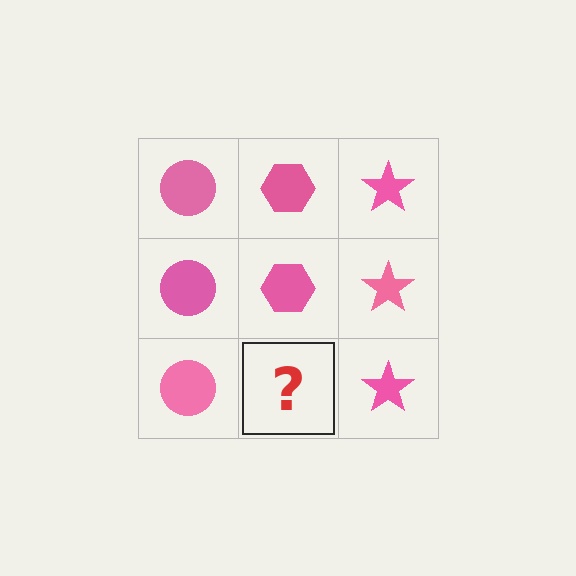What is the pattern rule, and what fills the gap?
The rule is that each column has a consistent shape. The gap should be filled with a pink hexagon.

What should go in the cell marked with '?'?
The missing cell should contain a pink hexagon.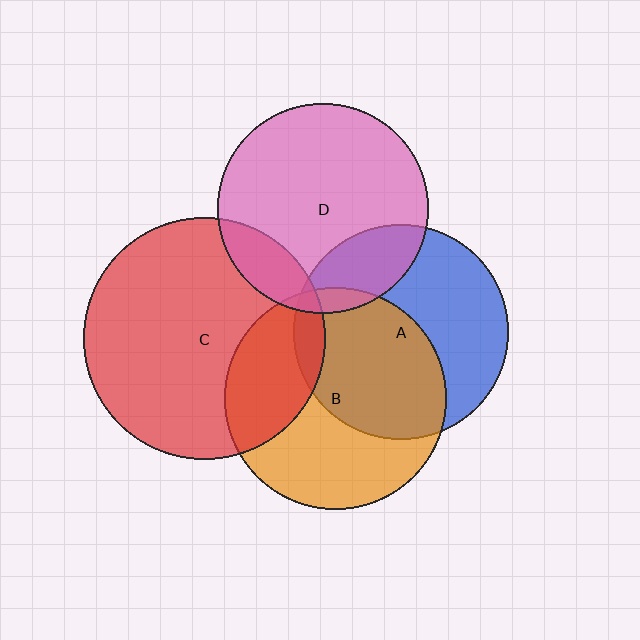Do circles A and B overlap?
Yes.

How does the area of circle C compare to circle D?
Approximately 1.3 times.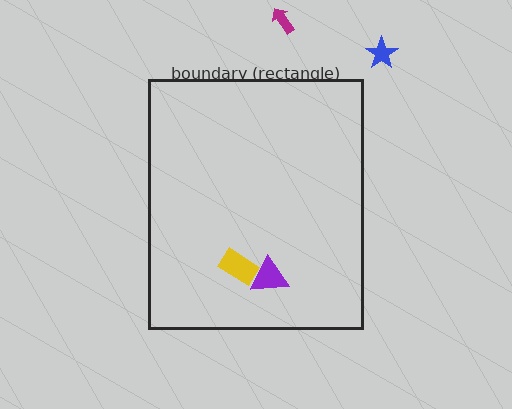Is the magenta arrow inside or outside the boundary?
Outside.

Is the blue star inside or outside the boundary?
Outside.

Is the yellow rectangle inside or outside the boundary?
Inside.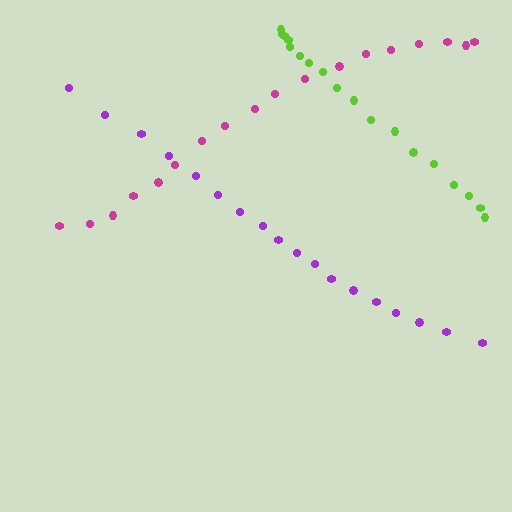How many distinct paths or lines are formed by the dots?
There are 3 distinct paths.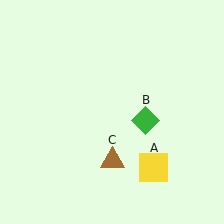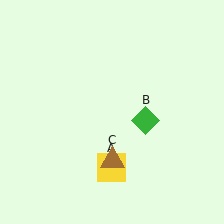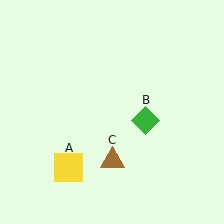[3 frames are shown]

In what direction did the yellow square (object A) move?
The yellow square (object A) moved left.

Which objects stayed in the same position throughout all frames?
Green diamond (object B) and brown triangle (object C) remained stationary.